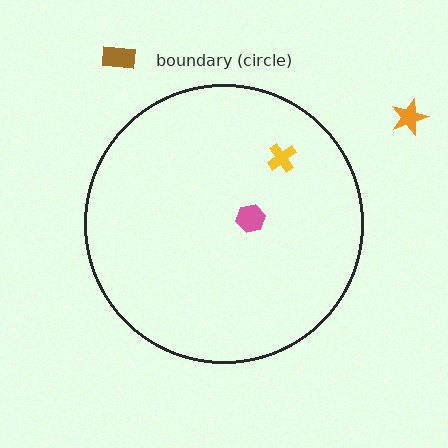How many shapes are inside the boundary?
2 inside, 2 outside.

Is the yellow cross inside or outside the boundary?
Inside.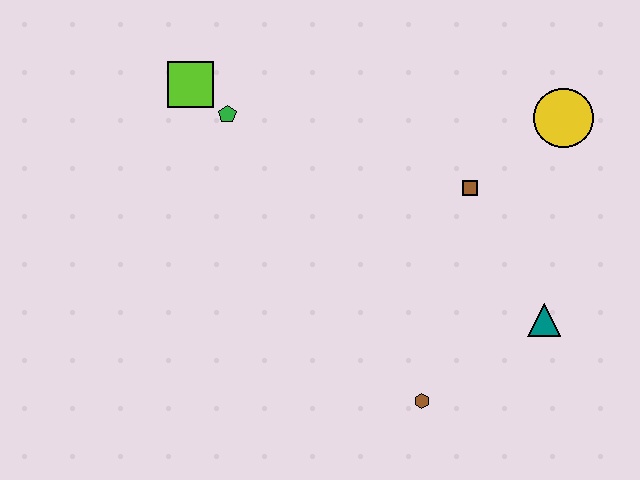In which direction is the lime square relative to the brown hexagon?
The lime square is above the brown hexagon.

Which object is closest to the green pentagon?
The lime square is closest to the green pentagon.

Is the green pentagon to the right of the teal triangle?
No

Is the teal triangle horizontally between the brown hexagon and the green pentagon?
No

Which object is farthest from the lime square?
The teal triangle is farthest from the lime square.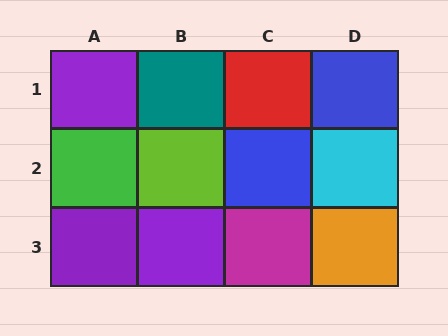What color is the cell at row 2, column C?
Blue.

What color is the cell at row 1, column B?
Teal.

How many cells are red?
1 cell is red.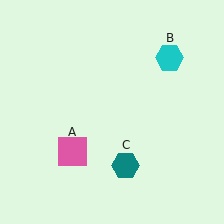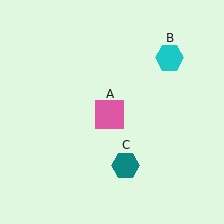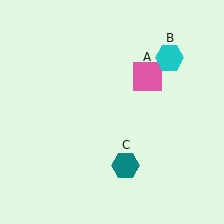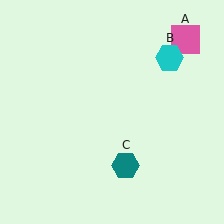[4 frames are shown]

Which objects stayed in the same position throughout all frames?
Cyan hexagon (object B) and teal hexagon (object C) remained stationary.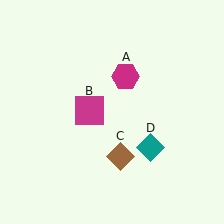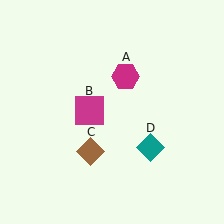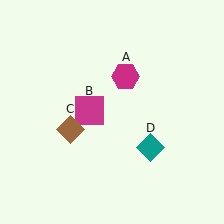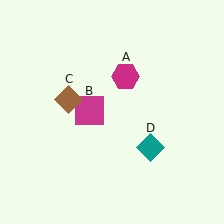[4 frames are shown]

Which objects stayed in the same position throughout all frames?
Magenta hexagon (object A) and magenta square (object B) and teal diamond (object D) remained stationary.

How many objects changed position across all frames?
1 object changed position: brown diamond (object C).